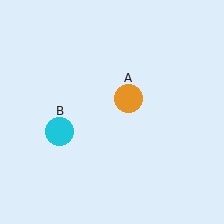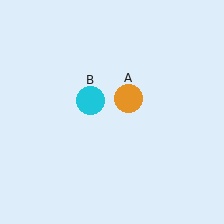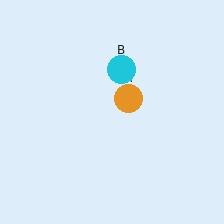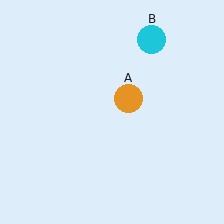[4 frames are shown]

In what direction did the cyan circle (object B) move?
The cyan circle (object B) moved up and to the right.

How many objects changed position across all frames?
1 object changed position: cyan circle (object B).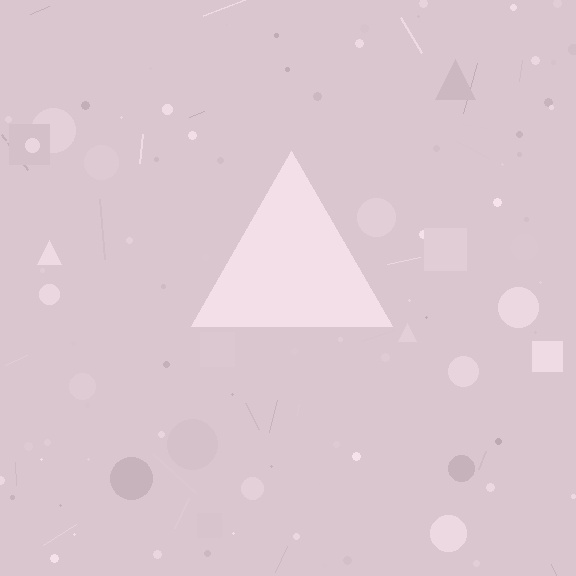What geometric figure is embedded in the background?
A triangle is embedded in the background.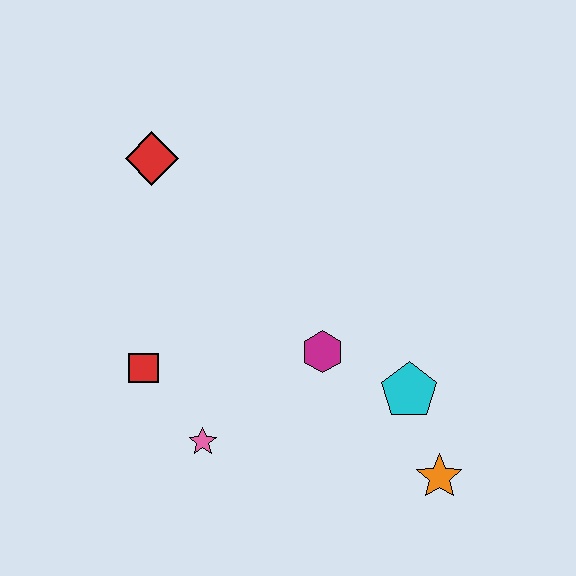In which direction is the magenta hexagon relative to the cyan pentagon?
The magenta hexagon is to the left of the cyan pentagon.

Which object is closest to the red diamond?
The red square is closest to the red diamond.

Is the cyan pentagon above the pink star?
Yes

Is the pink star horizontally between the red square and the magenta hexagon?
Yes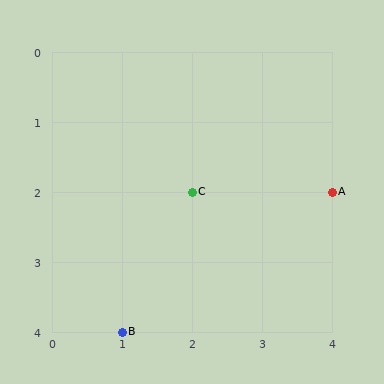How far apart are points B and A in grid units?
Points B and A are 3 columns and 2 rows apart (about 3.6 grid units diagonally).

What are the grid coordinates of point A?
Point A is at grid coordinates (4, 2).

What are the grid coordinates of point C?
Point C is at grid coordinates (2, 2).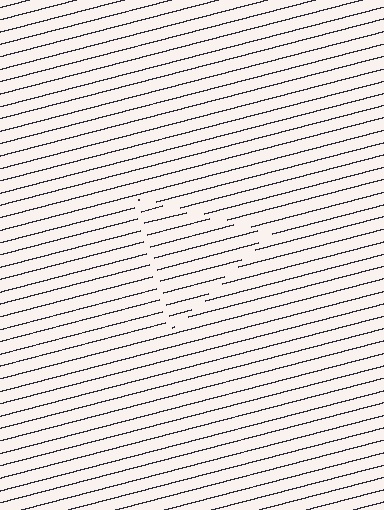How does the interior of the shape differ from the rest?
The interior of the shape contains the same grating, shifted by half a period — the contour is defined by the phase discontinuity where line-ends from the inner and outer gratings abut.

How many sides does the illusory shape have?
3 sides — the line-ends trace a triangle.